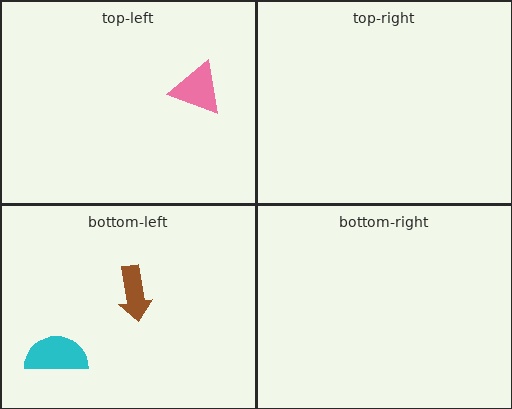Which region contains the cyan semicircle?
The bottom-left region.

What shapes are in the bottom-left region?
The cyan semicircle, the brown arrow.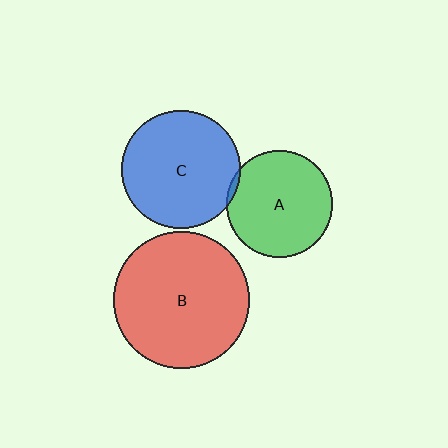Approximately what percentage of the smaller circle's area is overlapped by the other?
Approximately 5%.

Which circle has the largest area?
Circle B (red).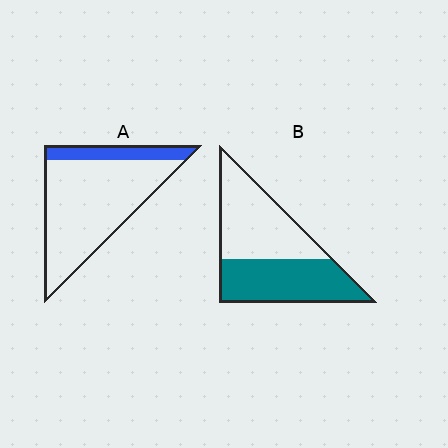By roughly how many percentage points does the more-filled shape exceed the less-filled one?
By roughly 30 percentage points (B over A).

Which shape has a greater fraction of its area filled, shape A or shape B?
Shape B.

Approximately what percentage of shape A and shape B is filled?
A is approximately 20% and B is approximately 50%.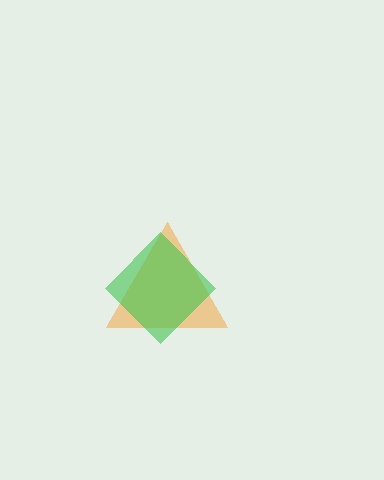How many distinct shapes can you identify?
There are 2 distinct shapes: an orange triangle, a green diamond.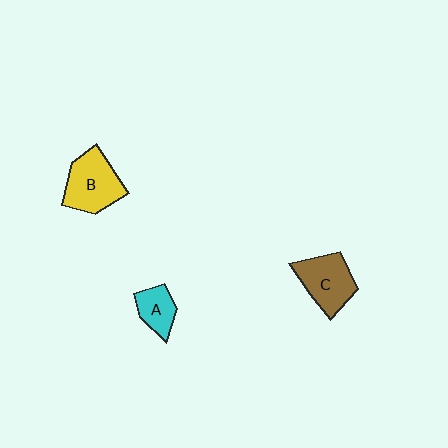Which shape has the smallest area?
Shape A (cyan).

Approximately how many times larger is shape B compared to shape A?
Approximately 1.8 times.